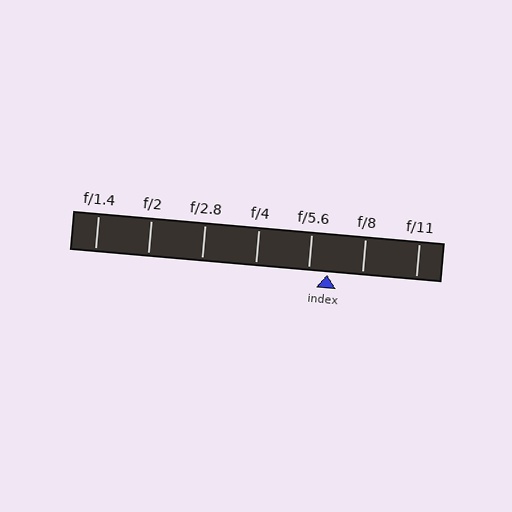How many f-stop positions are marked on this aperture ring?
There are 7 f-stop positions marked.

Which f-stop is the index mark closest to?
The index mark is closest to f/5.6.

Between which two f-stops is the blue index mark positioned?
The index mark is between f/5.6 and f/8.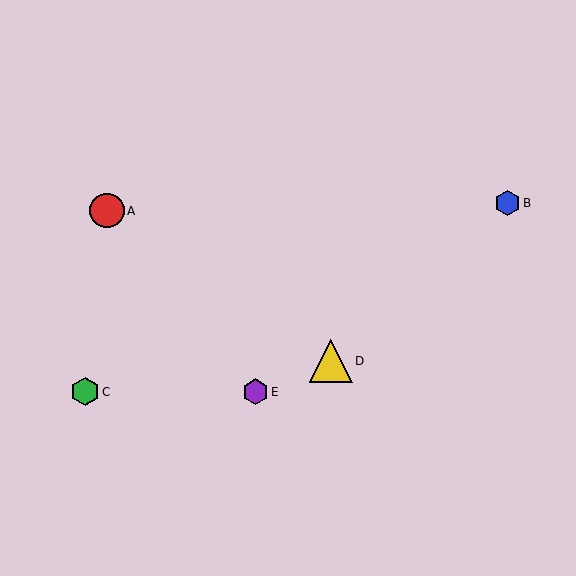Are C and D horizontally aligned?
No, C is at y≈392 and D is at y≈361.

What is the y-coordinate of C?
Object C is at y≈392.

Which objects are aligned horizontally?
Objects C, E are aligned horizontally.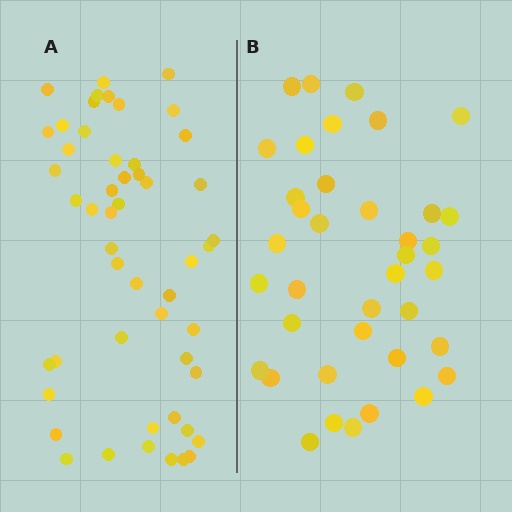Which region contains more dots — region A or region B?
Region A (the left region) has more dots.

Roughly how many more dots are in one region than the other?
Region A has approximately 15 more dots than region B.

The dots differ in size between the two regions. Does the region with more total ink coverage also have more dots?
No. Region B has more total ink coverage because its dots are larger, but region A actually contains more individual dots. Total area can be misleading — the number of items is what matters here.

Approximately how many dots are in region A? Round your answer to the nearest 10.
About 50 dots. (The exact count is 51, which rounds to 50.)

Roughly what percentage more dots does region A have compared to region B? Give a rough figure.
About 35% more.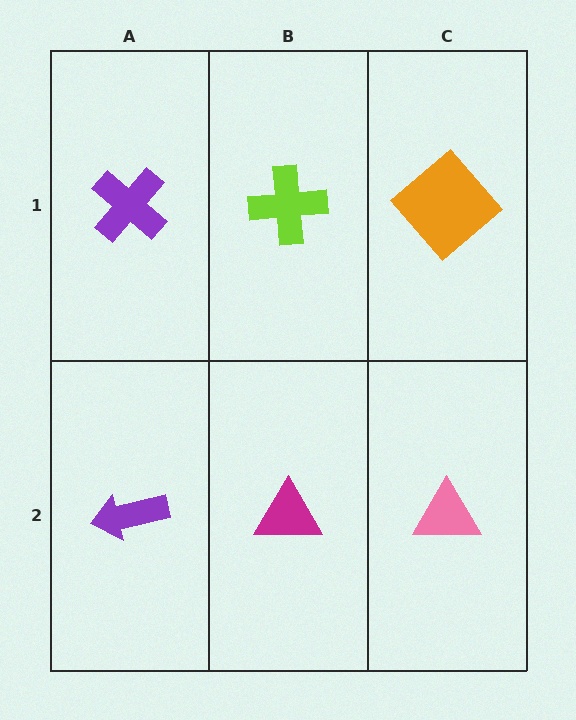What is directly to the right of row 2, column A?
A magenta triangle.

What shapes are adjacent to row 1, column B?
A magenta triangle (row 2, column B), a purple cross (row 1, column A), an orange diamond (row 1, column C).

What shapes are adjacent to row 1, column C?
A pink triangle (row 2, column C), a lime cross (row 1, column B).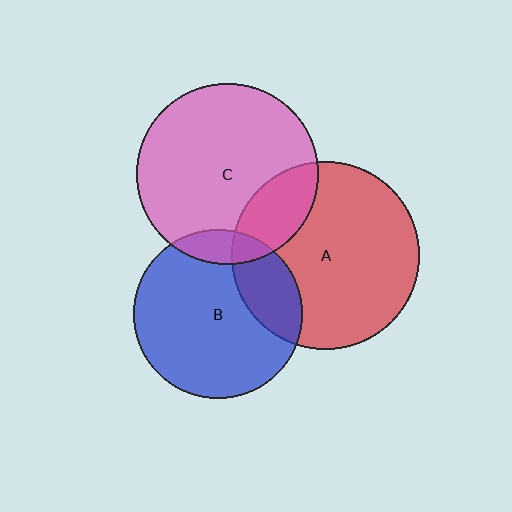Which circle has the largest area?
Circle A (red).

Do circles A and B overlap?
Yes.